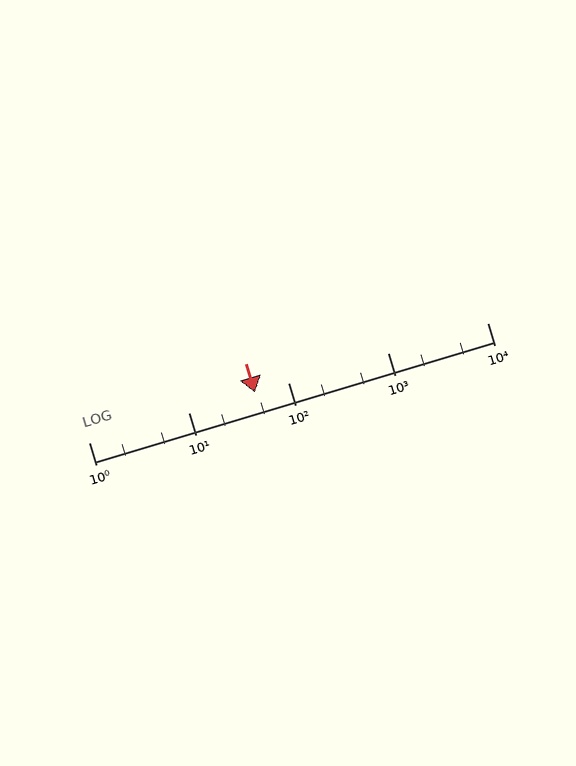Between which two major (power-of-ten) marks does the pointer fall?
The pointer is between 10 and 100.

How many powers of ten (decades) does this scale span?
The scale spans 4 decades, from 1 to 10000.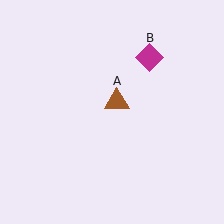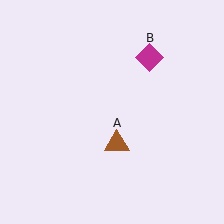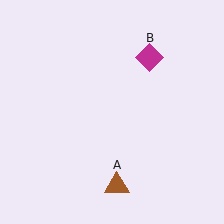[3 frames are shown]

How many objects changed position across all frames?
1 object changed position: brown triangle (object A).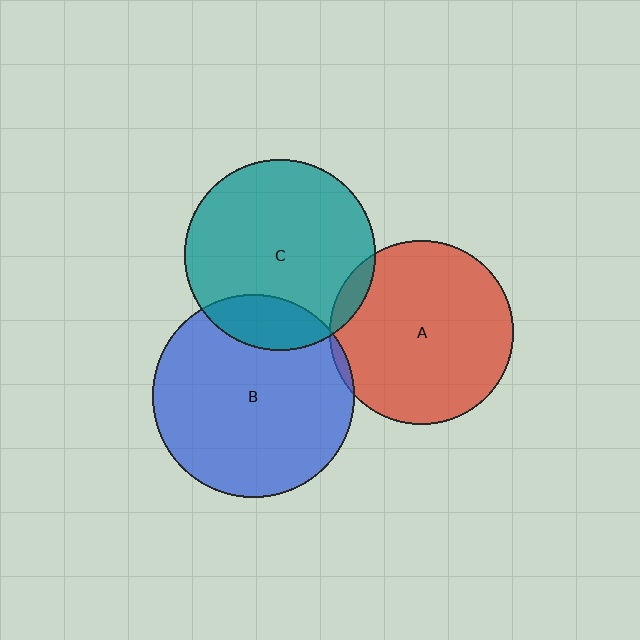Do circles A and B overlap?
Yes.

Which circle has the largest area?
Circle B (blue).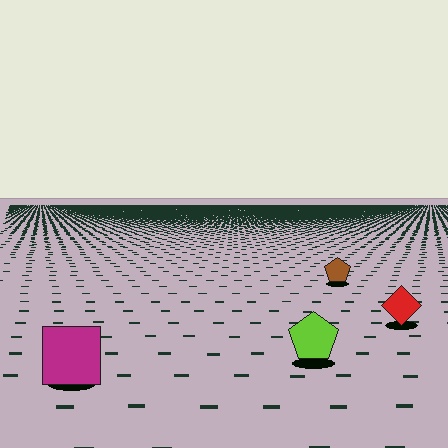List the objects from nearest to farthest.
From nearest to farthest: the magenta square, the lime pentagon, the red diamond, the brown pentagon.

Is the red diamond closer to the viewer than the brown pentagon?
Yes. The red diamond is closer — you can tell from the texture gradient: the ground texture is coarser near it.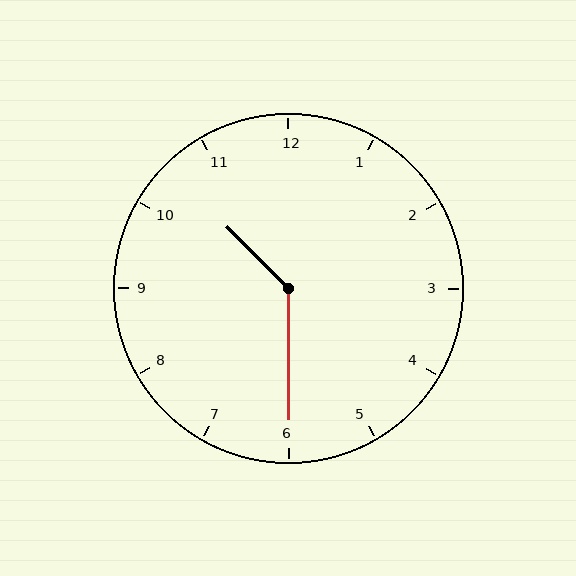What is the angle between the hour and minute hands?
Approximately 135 degrees.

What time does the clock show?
10:30.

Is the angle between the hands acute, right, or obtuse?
It is obtuse.